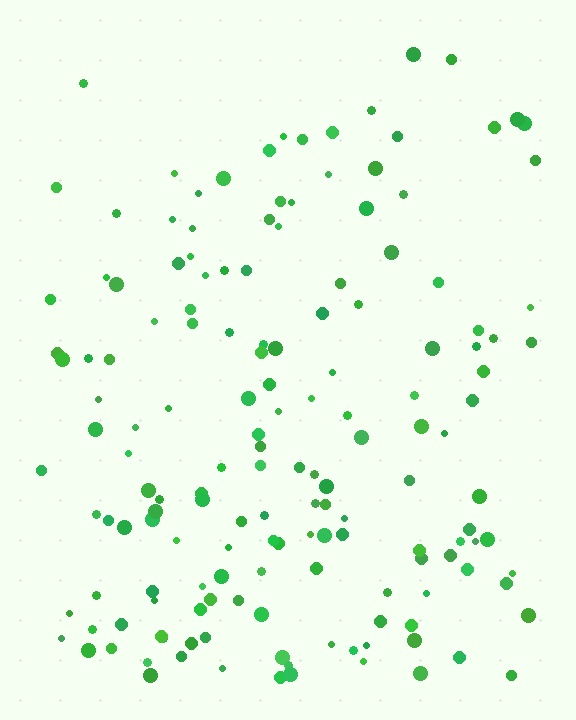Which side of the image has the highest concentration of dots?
The bottom.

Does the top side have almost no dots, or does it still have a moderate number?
Still a moderate number, just noticeably fewer than the bottom.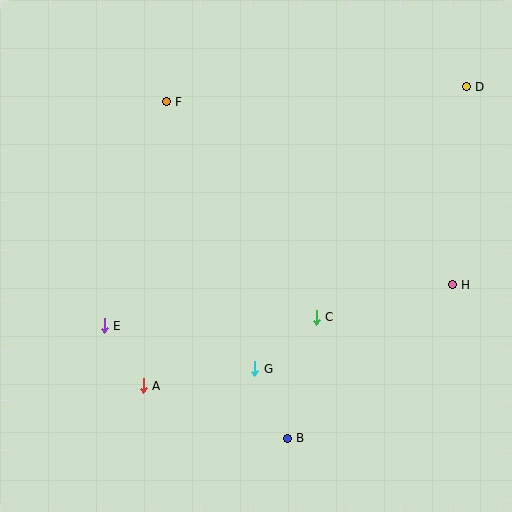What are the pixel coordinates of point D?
Point D is at (466, 87).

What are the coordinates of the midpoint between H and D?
The midpoint between H and D is at (459, 186).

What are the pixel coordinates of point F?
Point F is at (166, 102).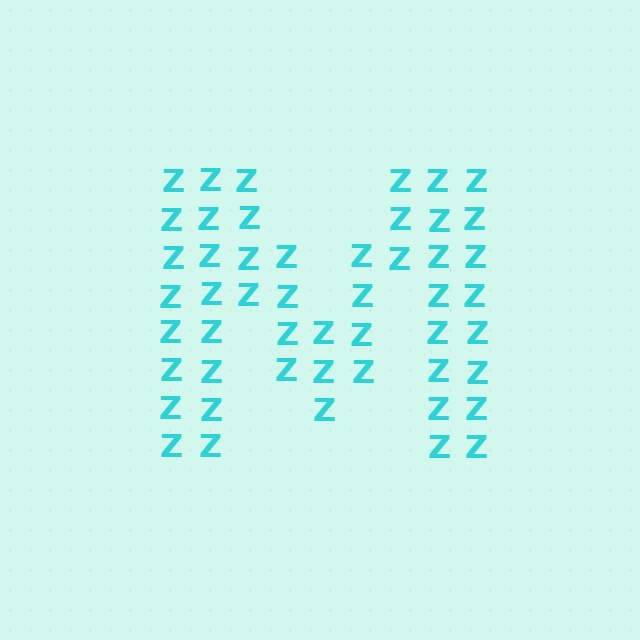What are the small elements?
The small elements are letter Z's.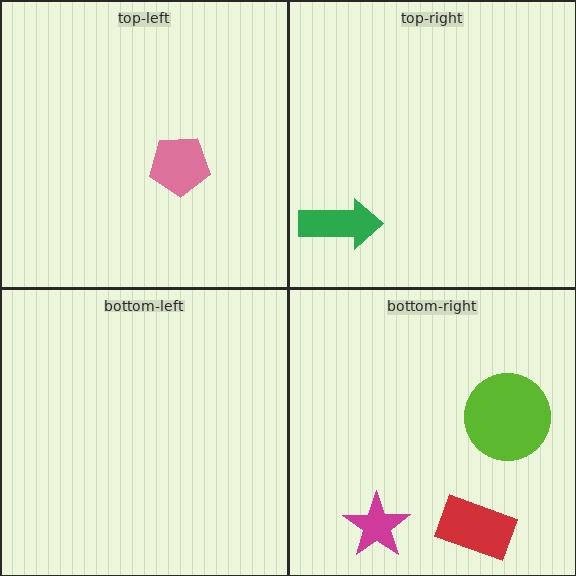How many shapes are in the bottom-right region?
3.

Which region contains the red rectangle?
The bottom-right region.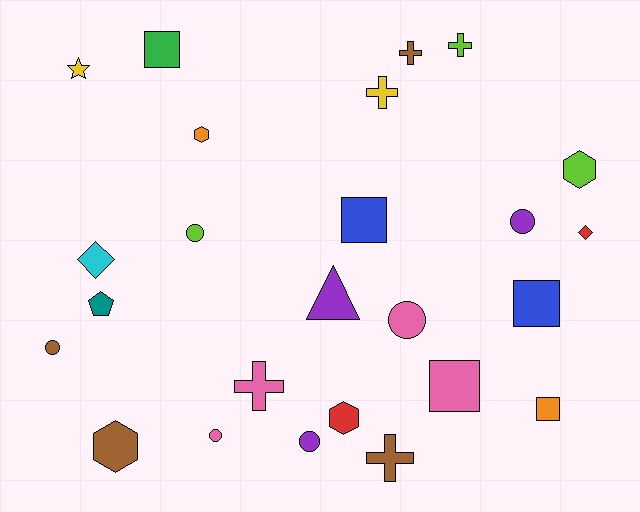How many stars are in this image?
There is 1 star.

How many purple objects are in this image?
There are 3 purple objects.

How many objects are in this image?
There are 25 objects.